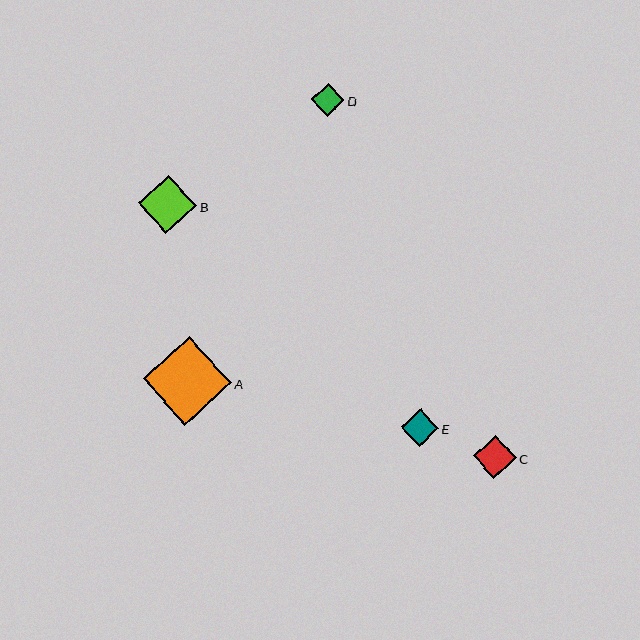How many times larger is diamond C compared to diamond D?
Diamond C is approximately 1.3 times the size of diamond D.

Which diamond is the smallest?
Diamond D is the smallest with a size of approximately 33 pixels.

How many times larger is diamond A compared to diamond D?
Diamond A is approximately 2.7 times the size of diamond D.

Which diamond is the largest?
Diamond A is the largest with a size of approximately 89 pixels.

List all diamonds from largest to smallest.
From largest to smallest: A, B, C, E, D.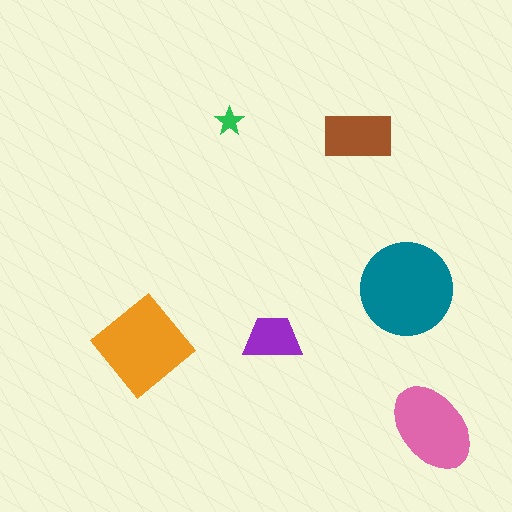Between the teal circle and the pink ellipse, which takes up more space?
The teal circle.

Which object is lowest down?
The pink ellipse is bottommost.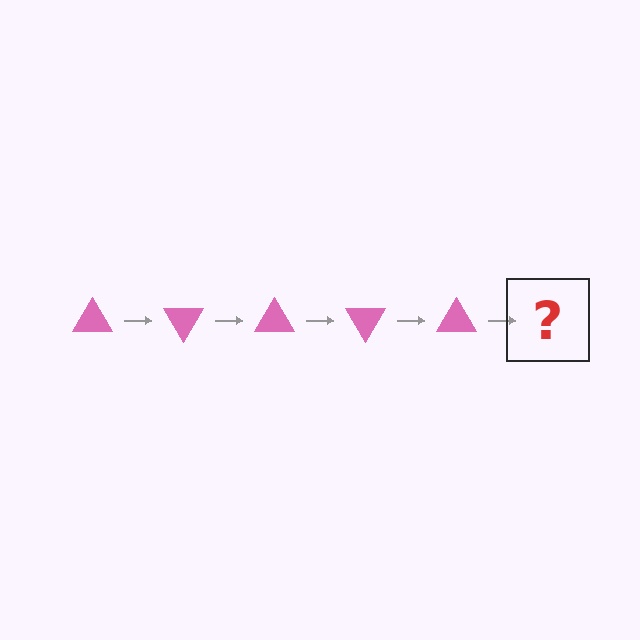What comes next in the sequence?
The next element should be a pink triangle rotated 300 degrees.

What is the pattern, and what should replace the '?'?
The pattern is that the triangle rotates 60 degrees each step. The '?' should be a pink triangle rotated 300 degrees.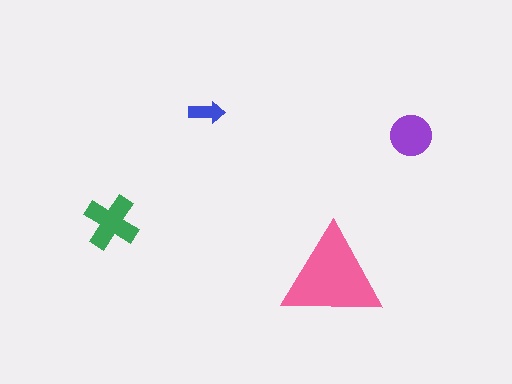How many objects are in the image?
There are 4 objects in the image.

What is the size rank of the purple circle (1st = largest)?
3rd.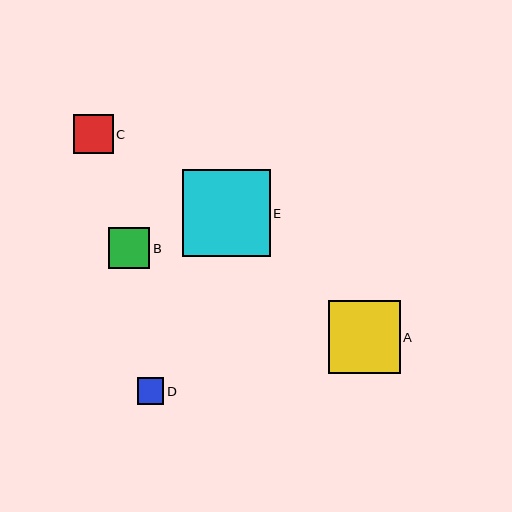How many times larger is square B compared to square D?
Square B is approximately 1.6 times the size of square D.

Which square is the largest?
Square E is the largest with a size of approximately 87 pixels.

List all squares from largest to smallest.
From largest to smallest: E, A, B, C, D.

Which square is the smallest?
Square D is the smallest with a size of approximately 26 pixels.